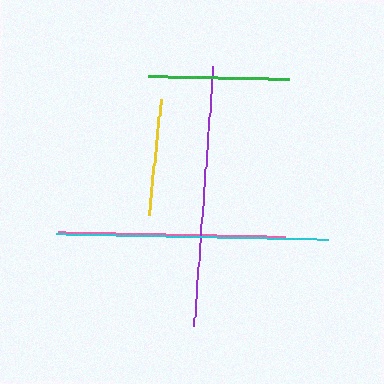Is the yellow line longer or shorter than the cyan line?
The cyan line is longer than the yellow line.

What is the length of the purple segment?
The purple segment is approximately 260 pixels long.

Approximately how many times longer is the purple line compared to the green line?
The purple line is approximately 1.8 times the length of the green line.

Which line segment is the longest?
The cyan line is the longest at approximately 271 pixels.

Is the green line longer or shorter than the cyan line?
The cyan line is longer than the green line.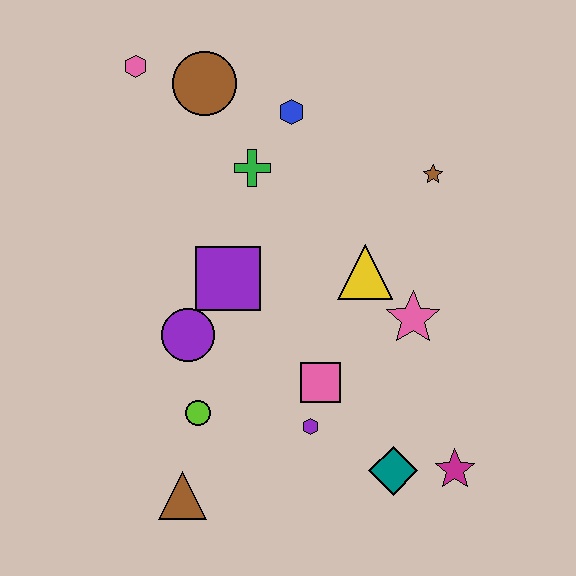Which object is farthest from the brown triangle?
The pink hexagon is farthest from the brown triangle.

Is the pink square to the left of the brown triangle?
No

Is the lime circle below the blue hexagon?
Yes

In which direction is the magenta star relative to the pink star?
The magenta star is below the pink star.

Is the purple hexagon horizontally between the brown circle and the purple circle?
No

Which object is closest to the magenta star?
The teal diamond is closest to the magenta star.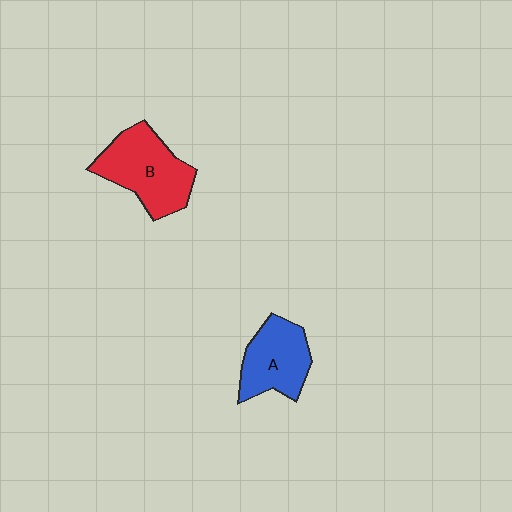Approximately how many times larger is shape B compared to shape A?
Approximately 1.3 times.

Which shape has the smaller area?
Shape A (blue).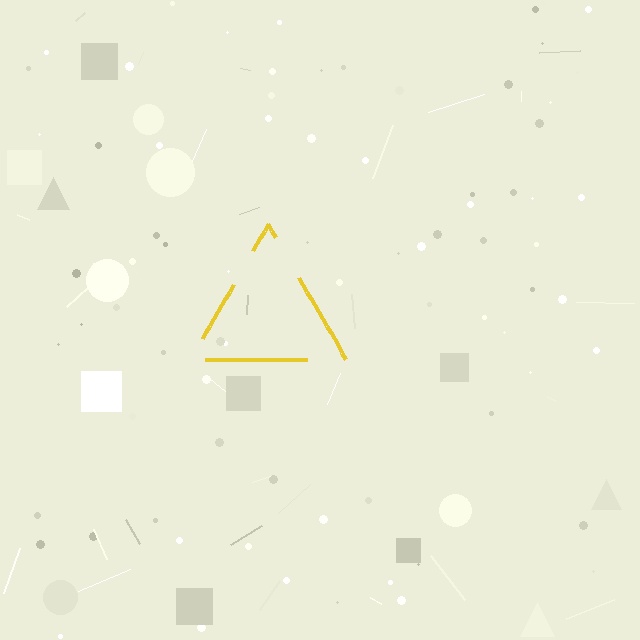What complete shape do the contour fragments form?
The contour fragments form a triangle.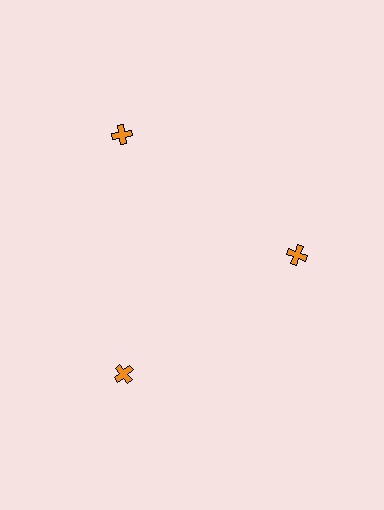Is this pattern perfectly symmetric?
No. The 3 orange crosses are arranged in a ring, but one element near the 3 o'clock position is pulled inward toward the center, breaking the 3-fold rotational symmetry.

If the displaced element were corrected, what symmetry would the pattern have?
It would have 3-fold rotational symmetry — the pattern would map onto itself every 120 degrees.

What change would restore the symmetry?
The symmetry would be restored by moving it outward, back onto the ring so that all 3 crosses sit at equal angles and equal distance from the center.